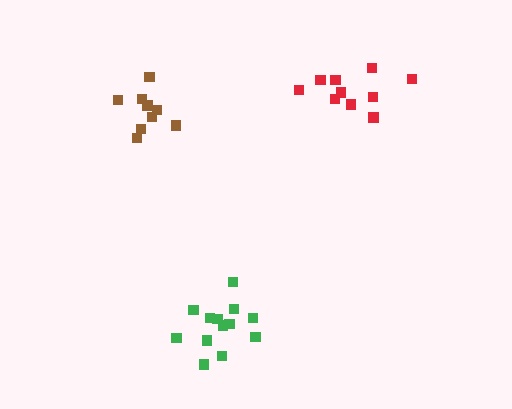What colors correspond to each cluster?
The clusters are colored: brown, green, red.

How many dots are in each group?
Group 1: 9 dots, Group 2: 14 dots, Group 3: 10 dots (33 total).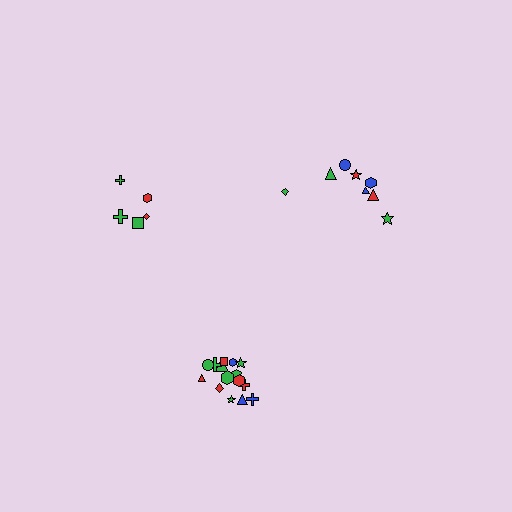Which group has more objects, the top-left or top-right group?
The top-right group.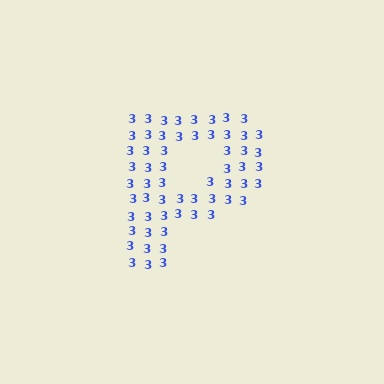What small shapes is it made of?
It is made of small digit 3's.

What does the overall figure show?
The overall figure shows the letter P.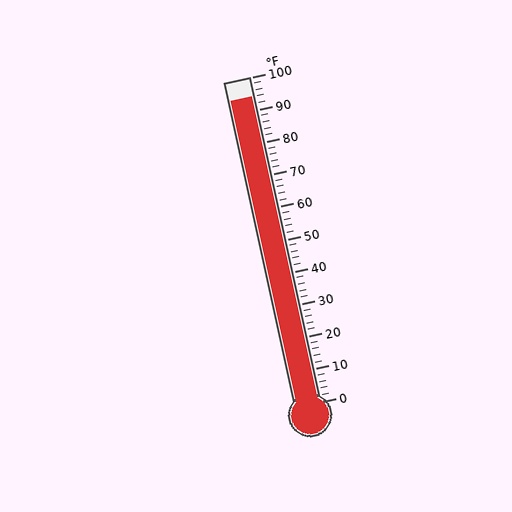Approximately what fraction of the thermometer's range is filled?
The thermometer is filled to approximately 95% of its range.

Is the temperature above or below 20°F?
The temperature is above 20°F.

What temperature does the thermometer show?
The thermometer shows approximately 94°F.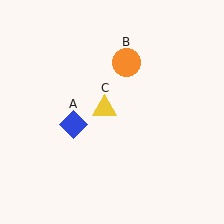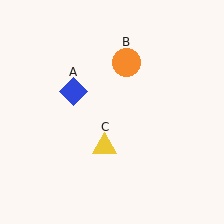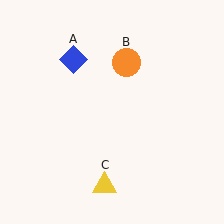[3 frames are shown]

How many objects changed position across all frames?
2 objects changed position: blue diamond (object A), yellow triangle (object C).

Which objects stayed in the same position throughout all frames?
Orange circle (object B) remained stationary.